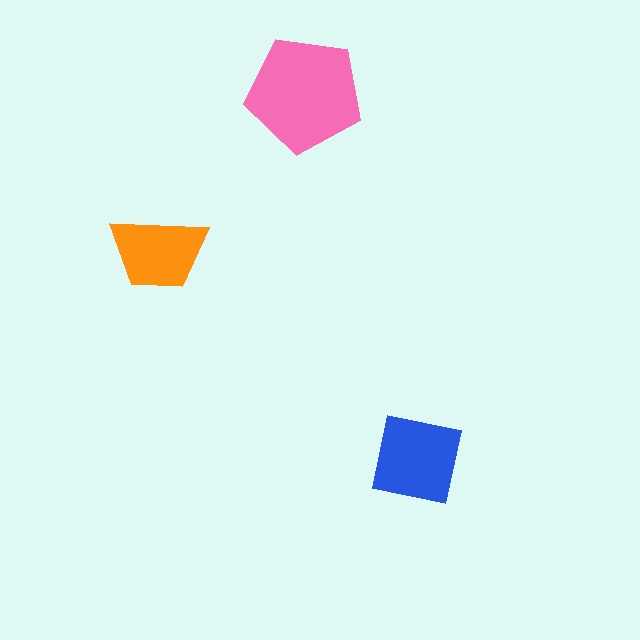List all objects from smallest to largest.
The orange trapezoid, the blue square, the pink pentagon.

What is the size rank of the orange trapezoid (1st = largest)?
3rd.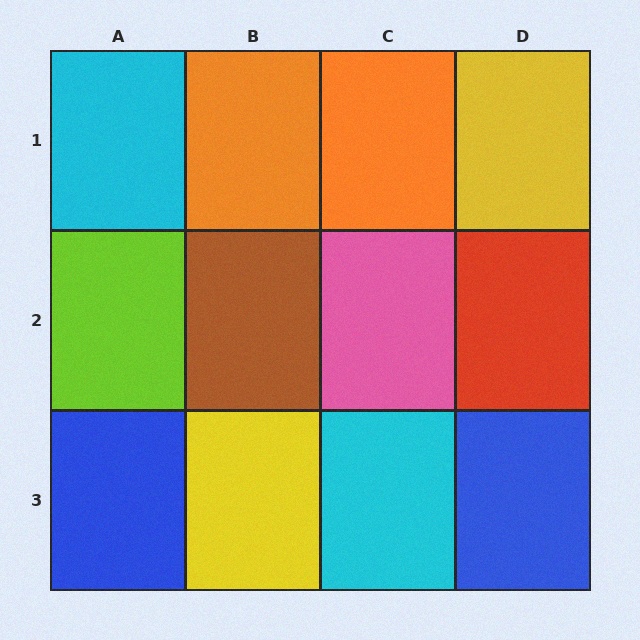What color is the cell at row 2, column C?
Pink.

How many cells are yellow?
2 cells are yellow.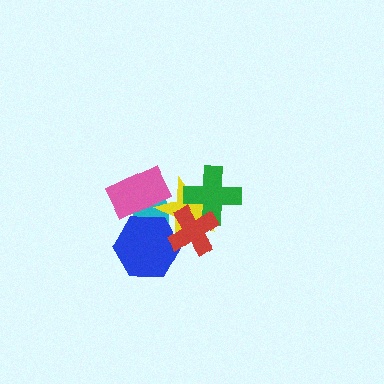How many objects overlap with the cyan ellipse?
4 objects overlap with the cyan ellipse.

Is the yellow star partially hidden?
Yes, it is partially covered by another shape.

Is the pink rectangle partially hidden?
No, no other shape covers it.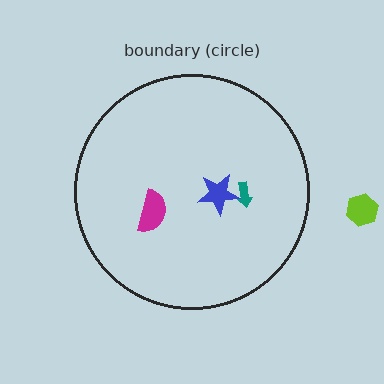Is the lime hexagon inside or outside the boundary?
Outside.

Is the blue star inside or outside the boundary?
Inside.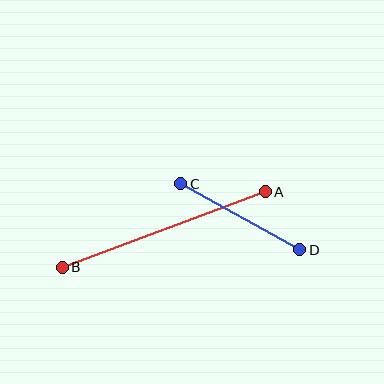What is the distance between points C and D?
The distance is approximately 136 pixels.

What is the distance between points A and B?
The distance is approximately 217 pixels.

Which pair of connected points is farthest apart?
Points A and B are farthest apart.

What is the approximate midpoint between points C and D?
The midpoint is at approximately (240, 217) pixels.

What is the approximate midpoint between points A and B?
The midpoint is at approximately (164, 229) pixels.